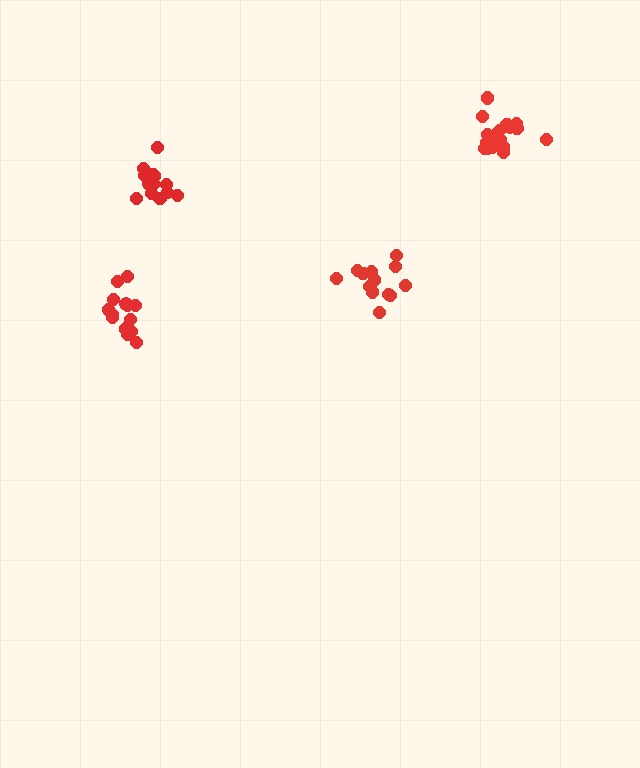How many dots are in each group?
Group 1: 15 dots, Group 2: 13 dots, Group 3: 17 dots, Group 4: 19 dots (64 total).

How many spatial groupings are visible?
There are 4 spatial groupings.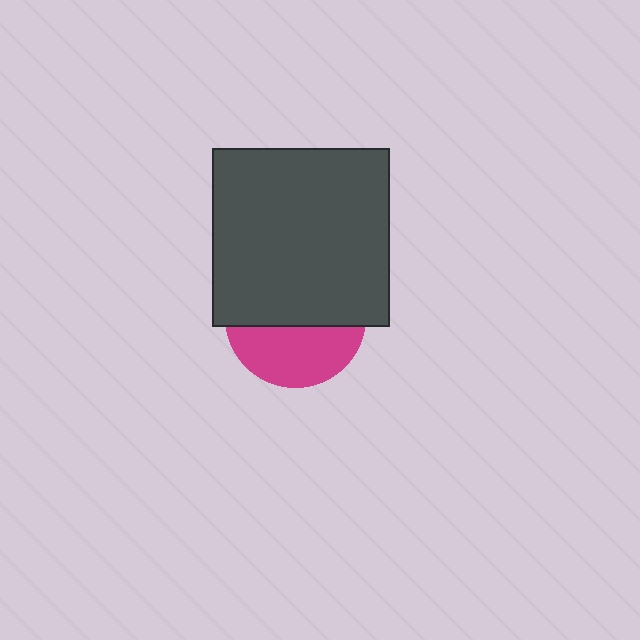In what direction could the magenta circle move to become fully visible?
The magenta circle could move down. That would shift it out from behind the dark gray square entirely.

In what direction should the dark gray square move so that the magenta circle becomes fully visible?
The dark gray square should move up. That is the shortest direction to clear the overlap and leave the magenta circle fully visible.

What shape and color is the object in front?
The object in front is a dark gray square.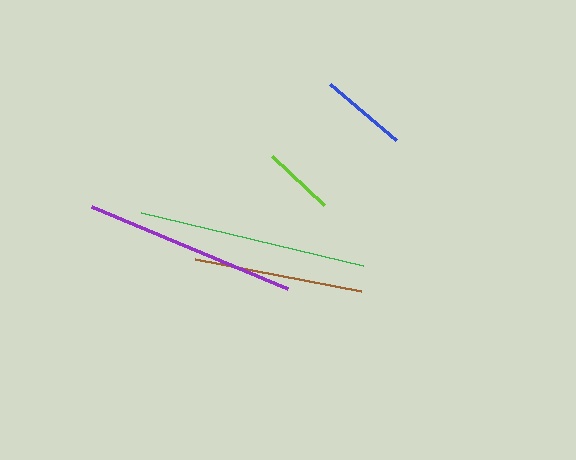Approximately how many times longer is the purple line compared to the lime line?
The purple line is approximately 3.0 times the length of the lime line.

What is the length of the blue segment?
The blue segment is approximately 87 pixels long.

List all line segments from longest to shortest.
From longest to shortest: green, purple, brown, blue, lime.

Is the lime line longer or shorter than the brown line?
The brown line is longer than the lime line.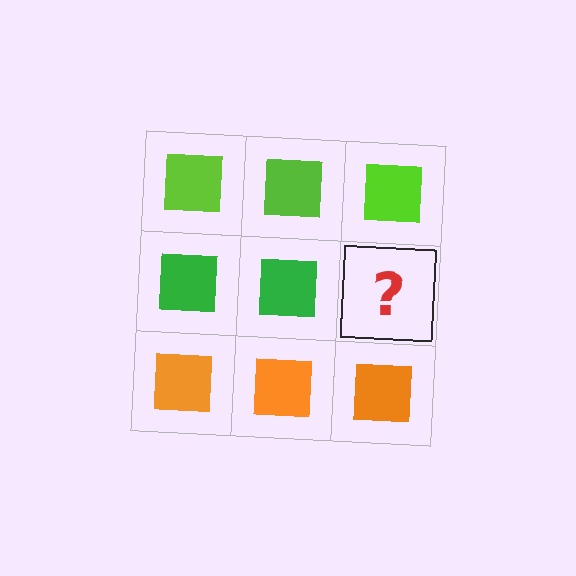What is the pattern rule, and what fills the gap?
The rule is that each row has a consistent color. The gap should be filled with a green square.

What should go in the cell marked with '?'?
The missing cell should contain a green square.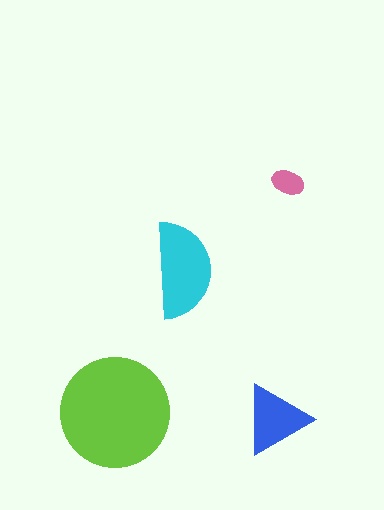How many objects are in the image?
There are 4 objects in the image.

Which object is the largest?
The lime circle.